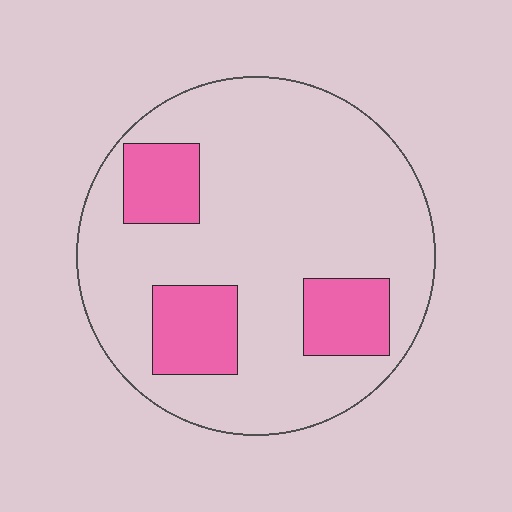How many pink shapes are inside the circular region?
3.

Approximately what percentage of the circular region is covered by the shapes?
Approximately 20%.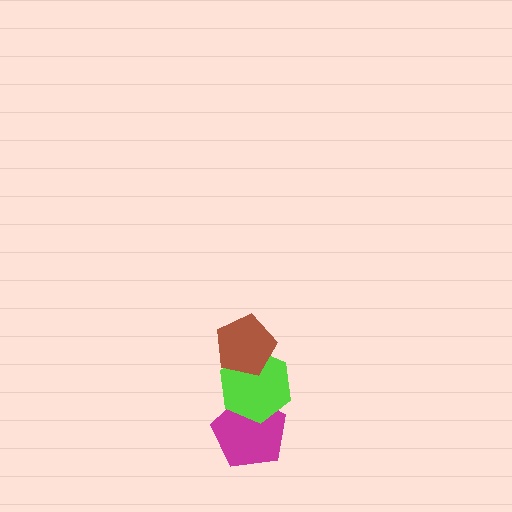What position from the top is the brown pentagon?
The brown pentagon is 1st from the top.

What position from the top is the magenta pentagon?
The magenta pentagon is 3rd from the top.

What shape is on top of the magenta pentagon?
The lime hexagon is on top of the magenta pentagon.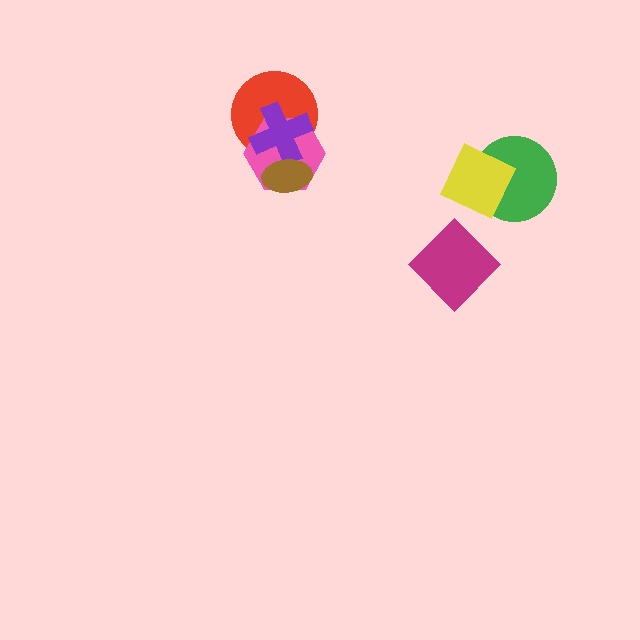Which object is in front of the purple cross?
The brown ellipse is in front of the purple cross.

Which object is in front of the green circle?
The yellow diamond is in front of the green circle.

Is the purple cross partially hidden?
Yes, it is partially covered by another shape.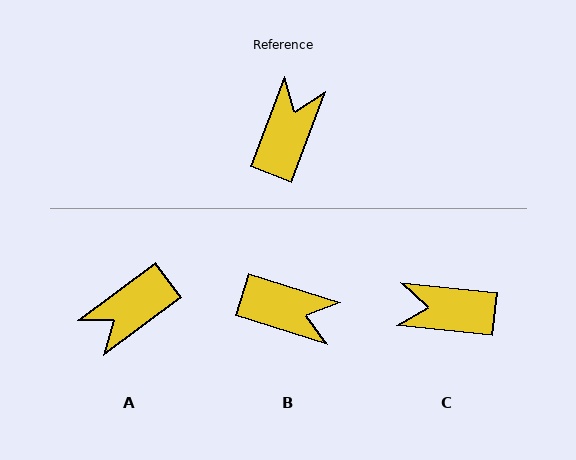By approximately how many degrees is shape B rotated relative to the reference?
Approximately 87 degrees clockwise.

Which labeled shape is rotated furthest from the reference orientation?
A, about 147 degrees away.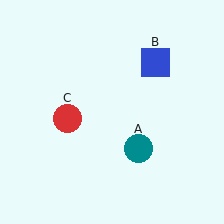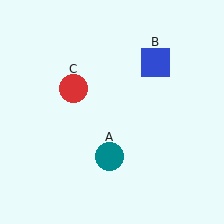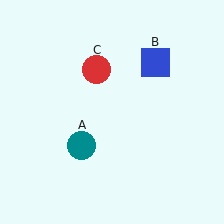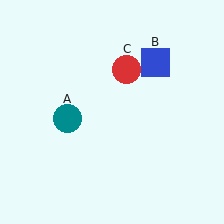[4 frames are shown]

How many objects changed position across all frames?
2 objects changed position: teal circle (object A), red circle (object C).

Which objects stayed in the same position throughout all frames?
Blue square (object B) remained stationary.